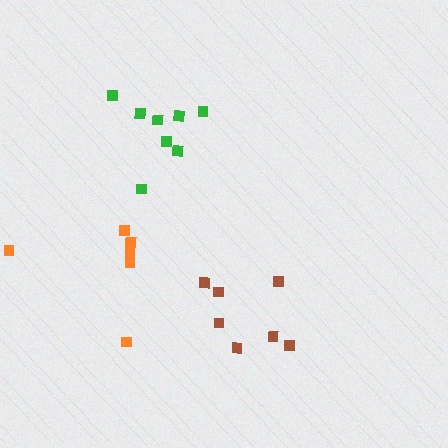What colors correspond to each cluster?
The clusters are colored: green, brown, orange.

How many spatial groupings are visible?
There are 3 spatial groupings.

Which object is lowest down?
The brown cluster is bottommost.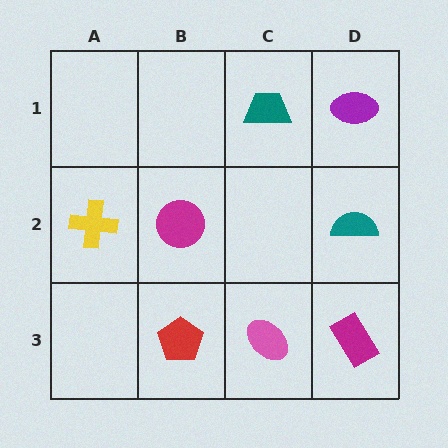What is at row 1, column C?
A teal trapezoid.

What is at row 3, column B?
A red pentagon.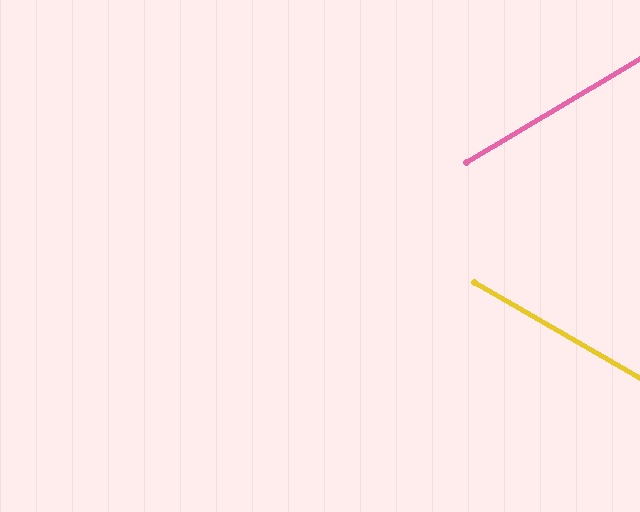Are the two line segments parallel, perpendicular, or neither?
Neither parallel nor perpendicular — they differ by about 61°.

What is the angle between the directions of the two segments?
Approximately 61 degrees.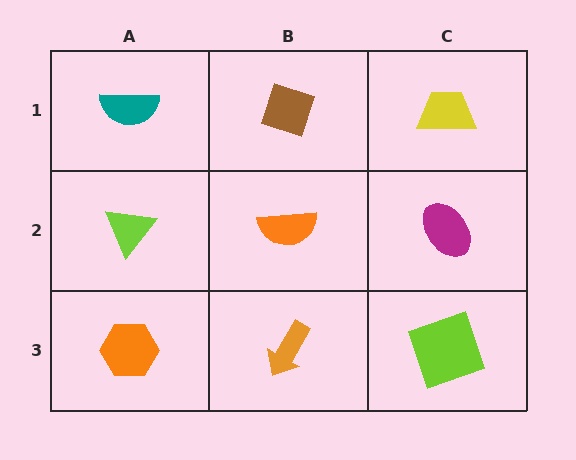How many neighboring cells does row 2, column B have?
4.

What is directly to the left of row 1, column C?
A brown diamond.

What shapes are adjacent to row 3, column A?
A lime triangle (row 2, column A), an orange arrow (row 3, column B).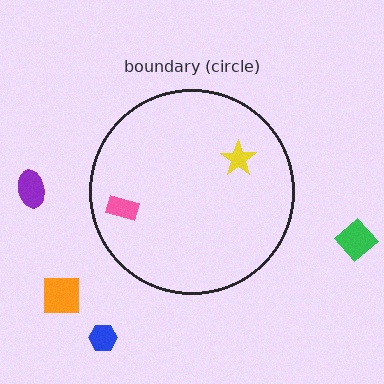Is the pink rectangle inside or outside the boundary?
Inside.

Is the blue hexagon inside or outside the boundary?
Outside.